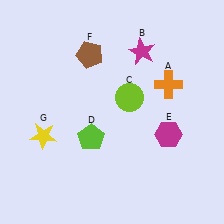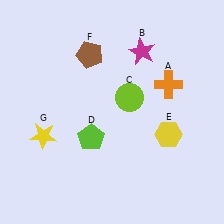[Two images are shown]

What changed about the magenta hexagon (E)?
In Image 1, E is magenta. In Image 2, it changed to yellow.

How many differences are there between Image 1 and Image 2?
There is 1 difference between the two images.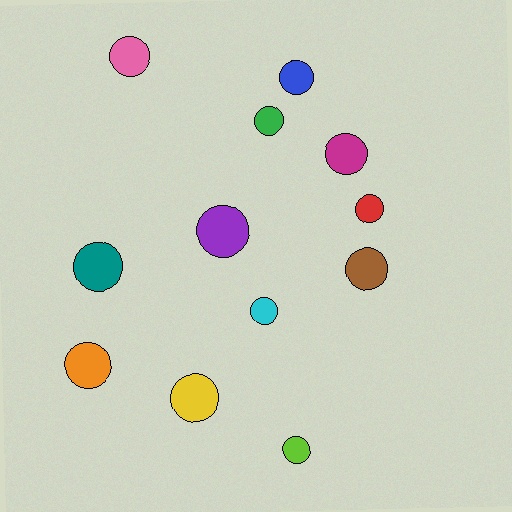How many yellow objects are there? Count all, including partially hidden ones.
There is 1 yellow object.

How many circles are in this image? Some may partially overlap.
There are 12 circles.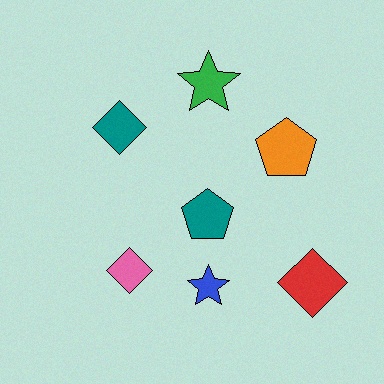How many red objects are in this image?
There is 1 red object.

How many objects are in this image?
There are 7 objects.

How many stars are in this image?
There are 2 stars.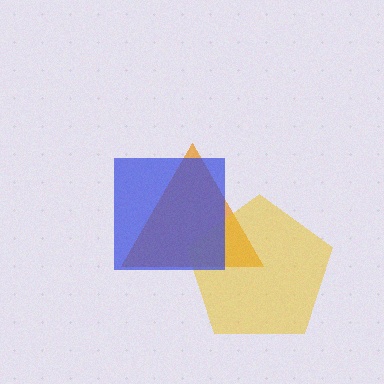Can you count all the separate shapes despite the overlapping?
Yes, there are 3 separate shapes.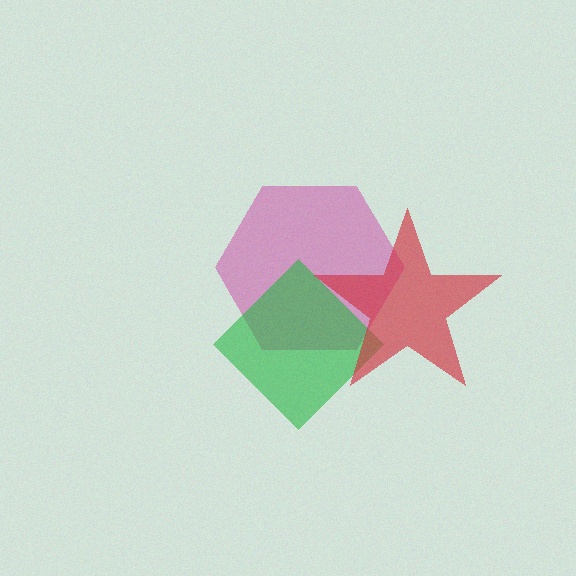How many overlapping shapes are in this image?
There are 3 overlapping shapes in the image.